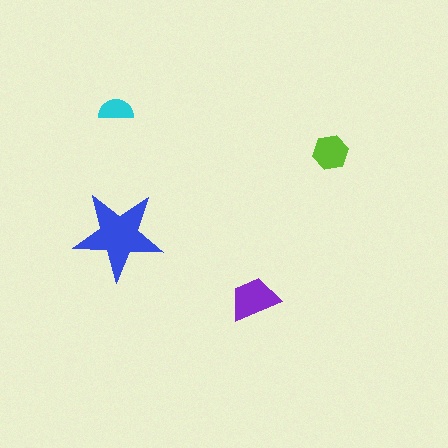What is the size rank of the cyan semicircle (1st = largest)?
4th.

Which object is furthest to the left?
The cyan semicircle is leftmost.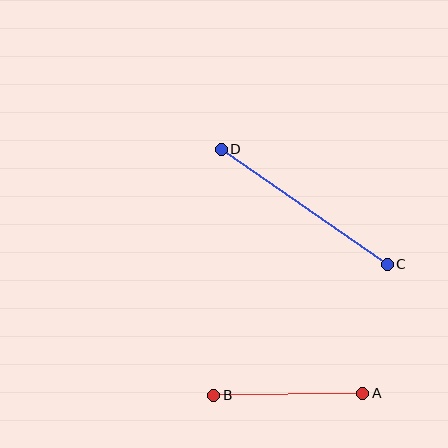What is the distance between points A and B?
The distance is approximately 149 pixels.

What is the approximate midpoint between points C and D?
The midpoint is at approximately (304, 207) pixels.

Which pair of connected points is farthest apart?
Points C and D are farthest apart.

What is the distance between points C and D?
The distance is approximately 202 pixels.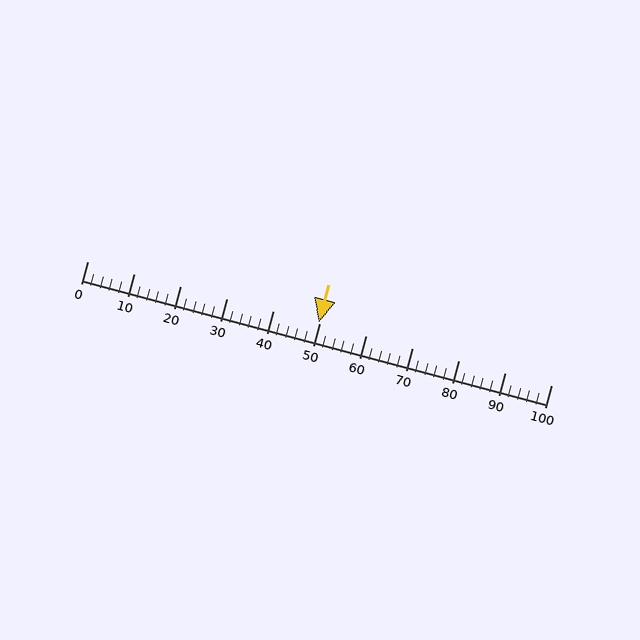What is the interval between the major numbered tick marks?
The major tick marks are spaced 10 units apart.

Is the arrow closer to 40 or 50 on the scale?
The arrow is closer to 50.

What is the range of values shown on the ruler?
The ruler shows values from 0 to 100.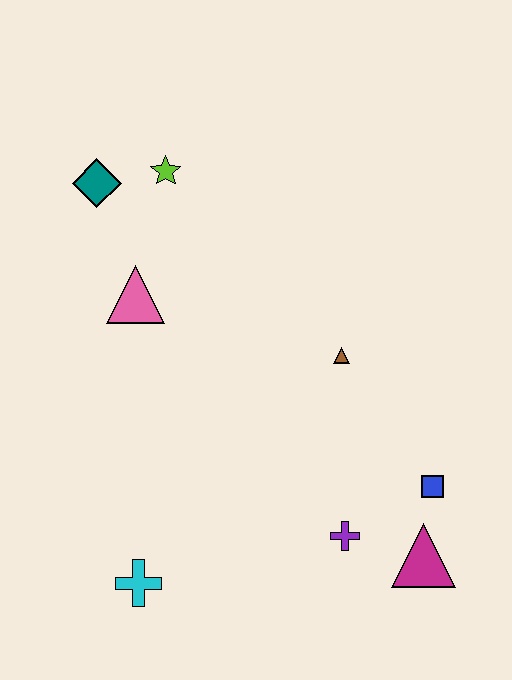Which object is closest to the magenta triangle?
The blue square is closest to the magenta triangle.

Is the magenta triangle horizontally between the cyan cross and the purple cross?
No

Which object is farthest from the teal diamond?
The magenta triangle is farthest from the teal diamond.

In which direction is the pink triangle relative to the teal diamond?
The pink triangle is below the teal diamond.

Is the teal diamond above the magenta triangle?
Yes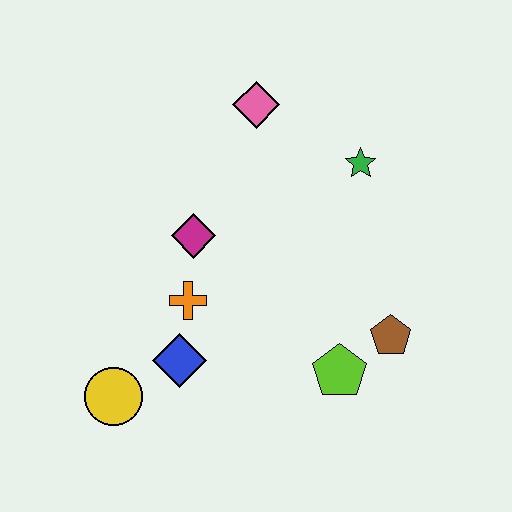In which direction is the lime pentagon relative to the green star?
The lime pentagon is below the green star.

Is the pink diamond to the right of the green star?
No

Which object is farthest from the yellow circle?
The green star is farthest from the yellow circle.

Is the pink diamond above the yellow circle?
Yes